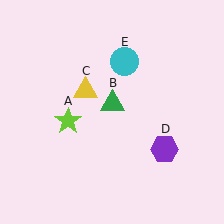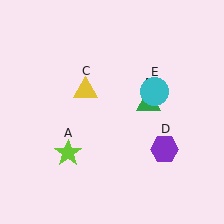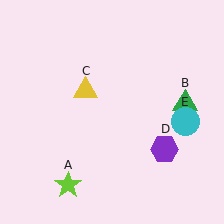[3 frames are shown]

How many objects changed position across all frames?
3 objects changed position: lime star (object A), green triangle (object B), cyan circle (object E).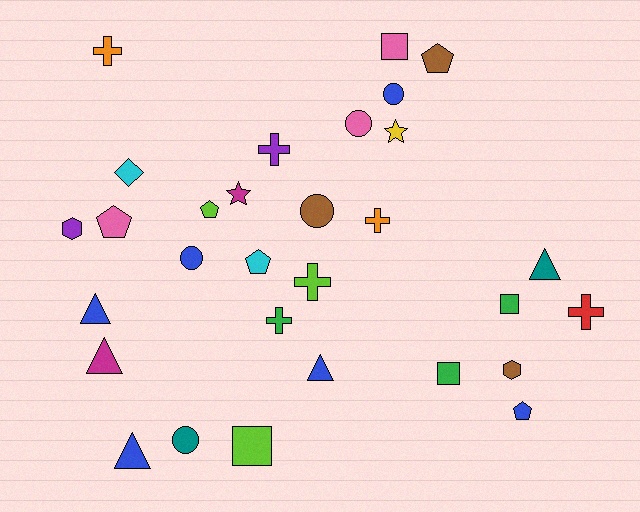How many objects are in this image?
There are 30 objects.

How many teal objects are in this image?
There are 2 teal objects.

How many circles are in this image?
There are 5 circles.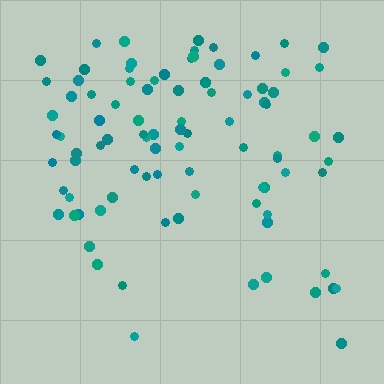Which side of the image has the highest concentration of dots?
The top.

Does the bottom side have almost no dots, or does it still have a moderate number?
Still a moderate number, just noticeably fewer than the top.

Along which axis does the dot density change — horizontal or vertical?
Vertical.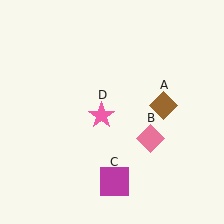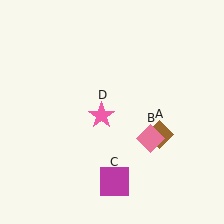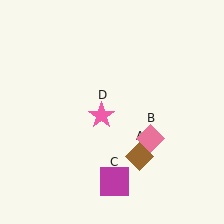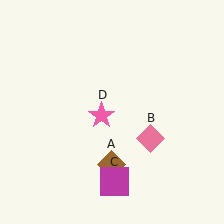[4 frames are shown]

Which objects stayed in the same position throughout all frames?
Pink diamond (object B) and magenta square (object C) and pink star (object D) remained stationary.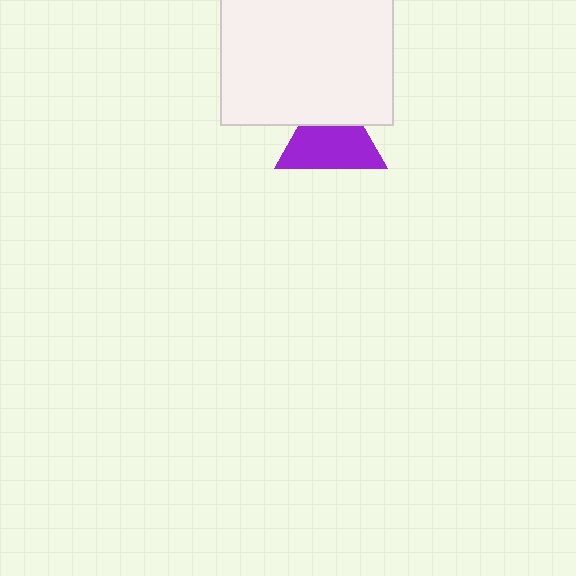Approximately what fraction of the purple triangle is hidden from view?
Roughly 32% of the purple triangle is hidden behind the white square.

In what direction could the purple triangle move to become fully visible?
The purple triangle could move down. That would shift it out from behind the white square entirely.